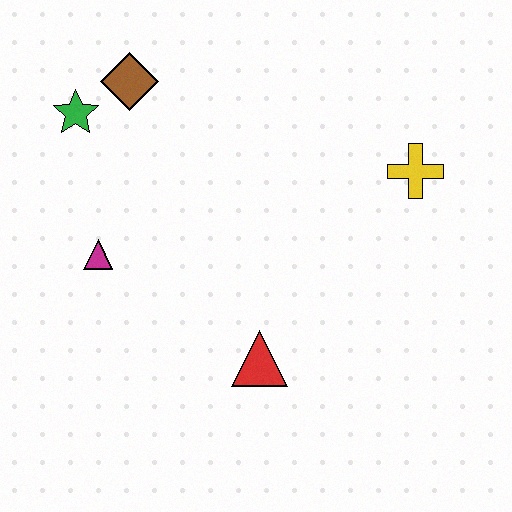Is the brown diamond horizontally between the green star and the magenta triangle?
No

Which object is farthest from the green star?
The yellow cross is farthest from the green star.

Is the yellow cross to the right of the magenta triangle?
Yes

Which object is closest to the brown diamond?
The green star is closest to the brown diamond.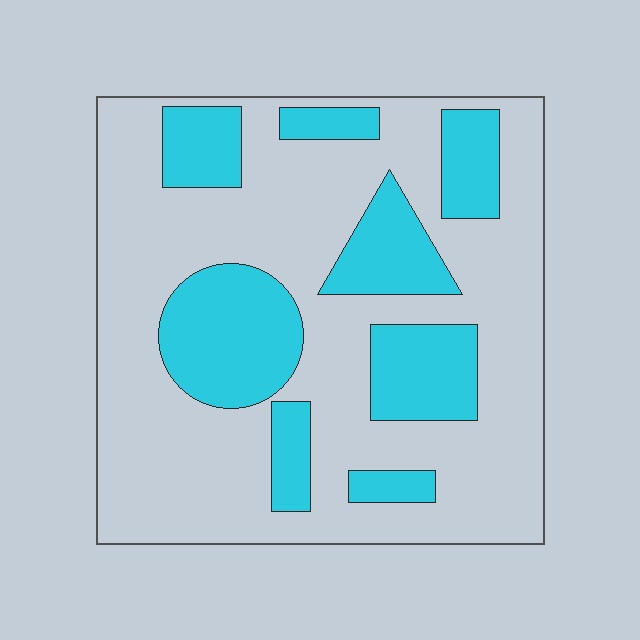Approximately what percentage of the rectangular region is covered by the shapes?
Approximately 30%.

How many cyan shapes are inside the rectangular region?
8.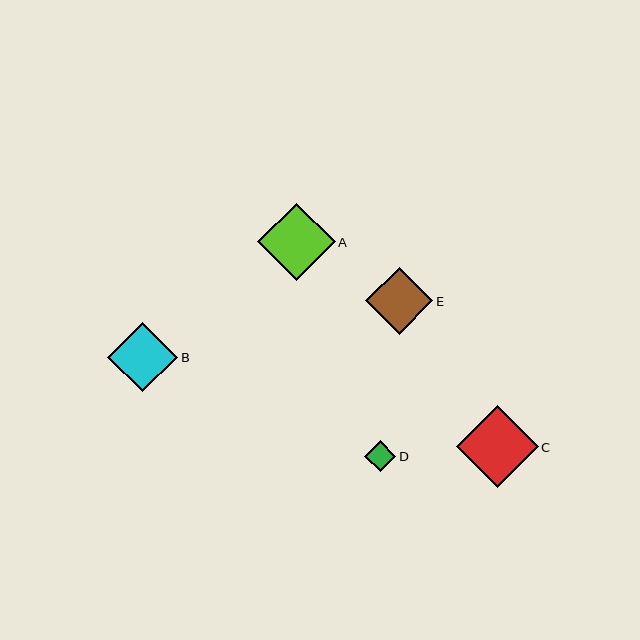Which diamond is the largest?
Diamond C is the largest with a size of approximately 81 pixels.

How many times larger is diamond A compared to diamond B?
Diamond A is approximately 1.1 times the size of diamond B.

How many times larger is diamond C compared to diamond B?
Diamond C is approximately 1.2 times the size of diamond B.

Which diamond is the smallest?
Diamond D is the smallest with a size of approximately 31 pixels.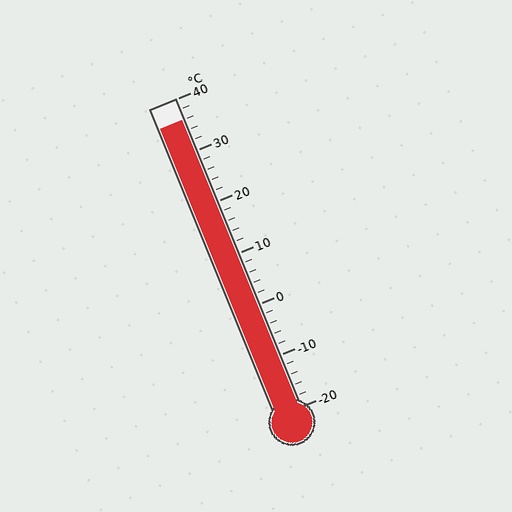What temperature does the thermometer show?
The thermometer shows approximately 36°C.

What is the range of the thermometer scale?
The thermometer scale ranges from -20°C to 40°C.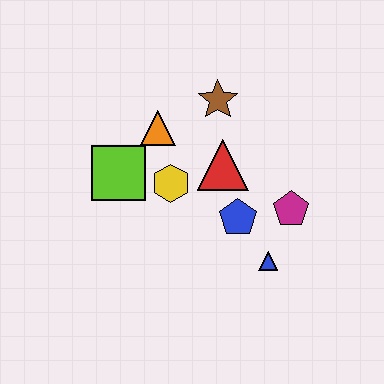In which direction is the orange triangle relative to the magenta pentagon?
The orange triangle is to the left of the magenta pentagon.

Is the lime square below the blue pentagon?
No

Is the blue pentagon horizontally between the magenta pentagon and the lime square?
Yes